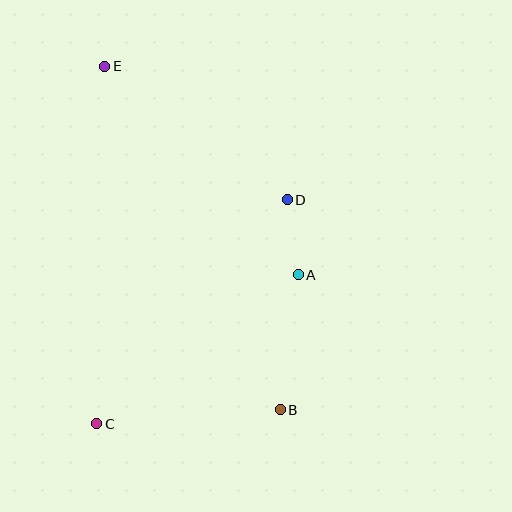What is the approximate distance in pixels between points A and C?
The distance between A and C is approximately 251 pixels.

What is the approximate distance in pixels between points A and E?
The distance between A and E is approximately 285 pixels.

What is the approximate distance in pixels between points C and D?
The distance between C and D is approximately 294 pixels.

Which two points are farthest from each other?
Points B and E are farthest from each other.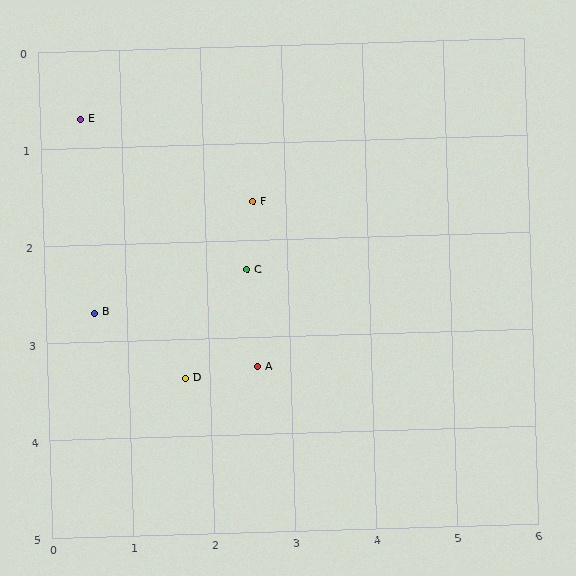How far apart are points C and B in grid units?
Points C and B are about 1.9 grid units apart.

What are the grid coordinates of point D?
Point D is at approximately (1.7, 3.4).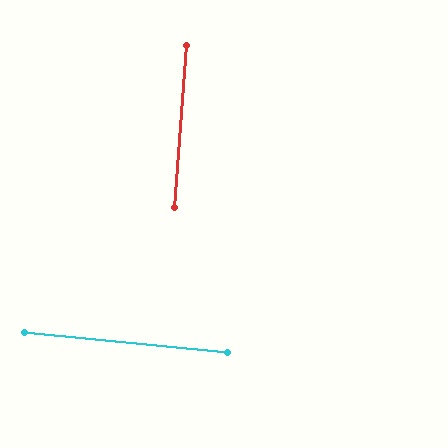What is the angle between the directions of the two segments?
Approximately 89 degrees.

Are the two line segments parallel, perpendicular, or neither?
Perpendicular — they meet at approximately 89°.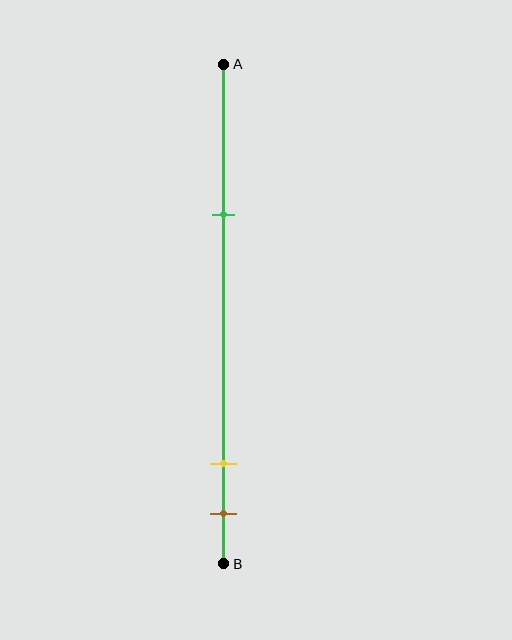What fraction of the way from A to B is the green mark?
The green mark is approximately 30% (0.3) of the way from A to B.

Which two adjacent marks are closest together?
The yellow and brown marks are the closest adjacent pair.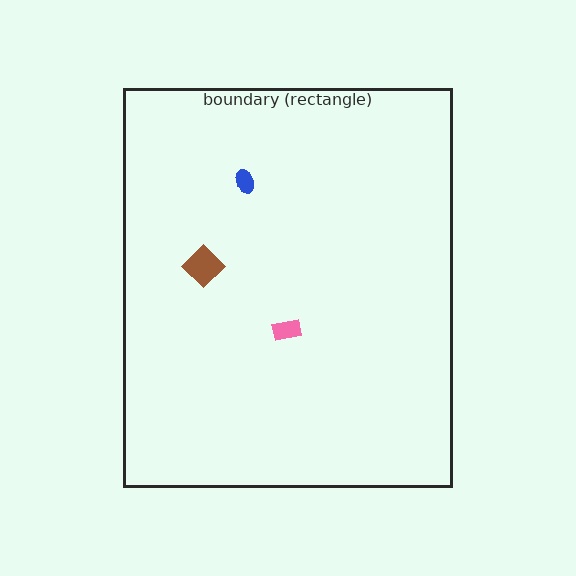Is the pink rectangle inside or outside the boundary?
Inside.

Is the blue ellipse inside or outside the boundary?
Inside.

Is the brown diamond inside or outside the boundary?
Inside.